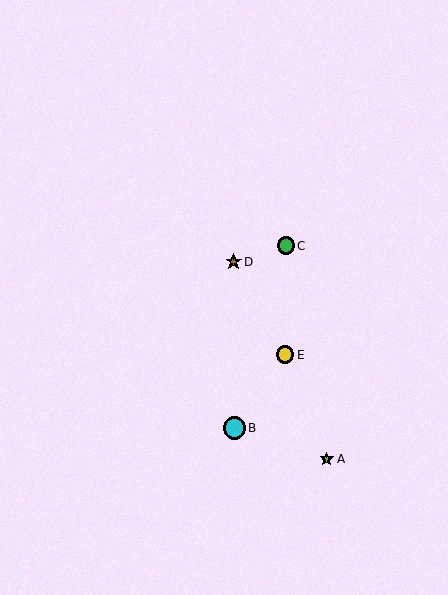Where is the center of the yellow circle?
The center of the yellow circle is at (285, 355).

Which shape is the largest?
The cyan circle (labeled B) is the largest.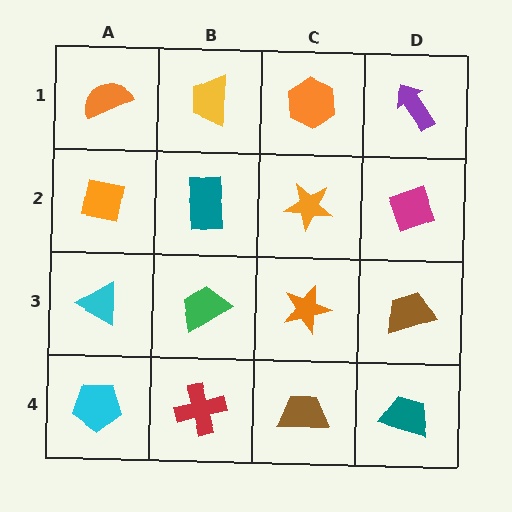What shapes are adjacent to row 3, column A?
An orange square (row 2, column A), a cyan pentagon (row 4, column A), a green trapezoid (row 3, column B).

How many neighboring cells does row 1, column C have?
3.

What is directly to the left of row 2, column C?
A teal rectangle.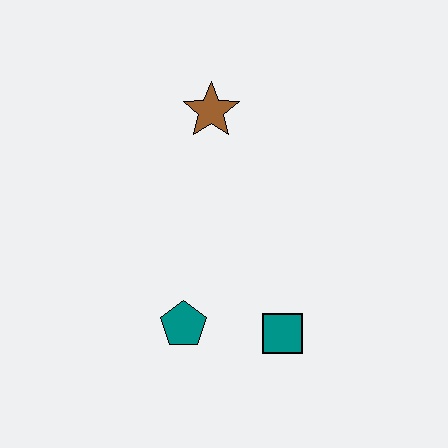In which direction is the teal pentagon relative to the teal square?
The teal pentagon is to the left of the teal square.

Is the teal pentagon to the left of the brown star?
Yes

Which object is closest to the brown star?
The teal pentagon is closest to the brown star.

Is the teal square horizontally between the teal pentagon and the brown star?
No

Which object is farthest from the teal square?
The brown star is farthest from the teal square.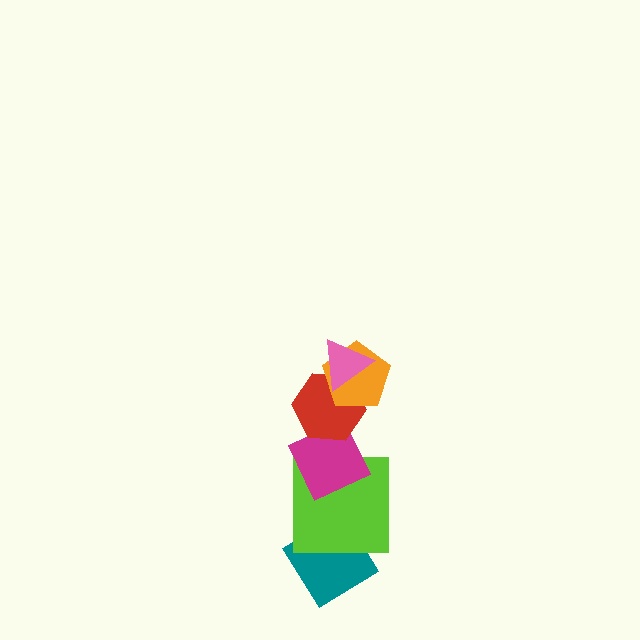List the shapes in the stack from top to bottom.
From top to bottom: the pink triangle, the orange pentagon, the red hexagon, the magenta diamond, the lime square, the teal diamond.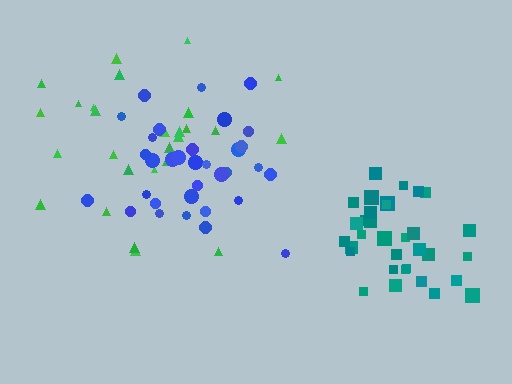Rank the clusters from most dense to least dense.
teal, blue, green.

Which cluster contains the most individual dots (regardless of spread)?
Teal (33).